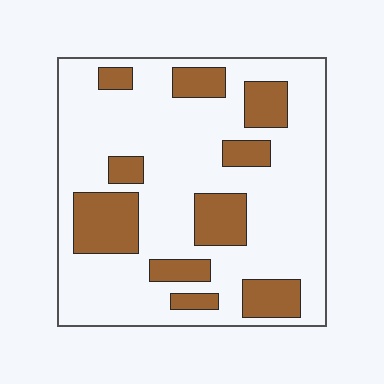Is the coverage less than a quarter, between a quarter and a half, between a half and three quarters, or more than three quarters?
Between a quarter and a half.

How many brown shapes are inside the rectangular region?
10.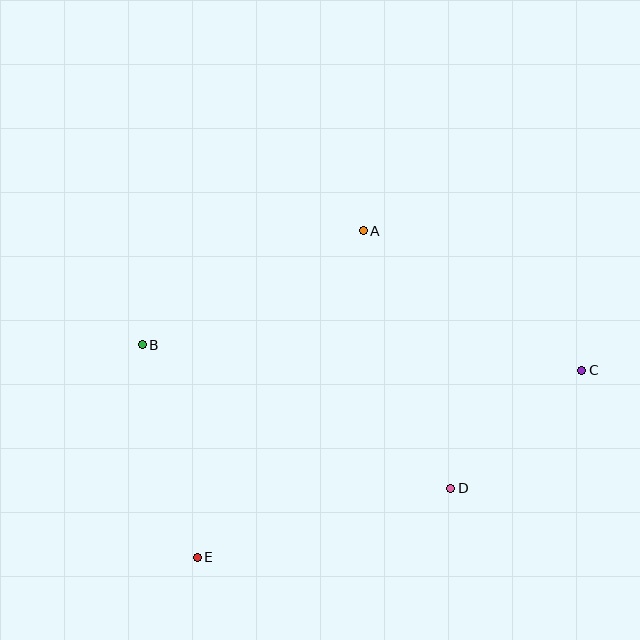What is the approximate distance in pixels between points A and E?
The distance between A and E is approximately 366 pixels.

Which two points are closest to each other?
Points C and D are closest to each other.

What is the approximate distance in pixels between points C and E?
The distance between C and E is approximately 427 pixels.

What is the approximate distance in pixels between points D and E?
The distance between D and E is approximately 263 pixels.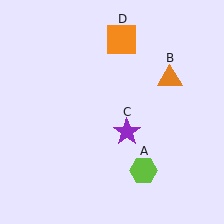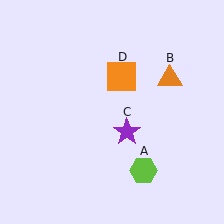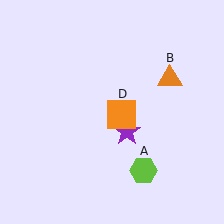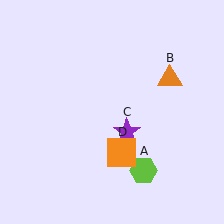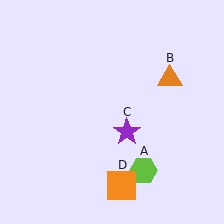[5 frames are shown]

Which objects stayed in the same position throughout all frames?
Lime hexagon (object A) and orange triangle (object B) and purple star (object C) remained stationary.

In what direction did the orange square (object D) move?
The orange square (object D) moved down.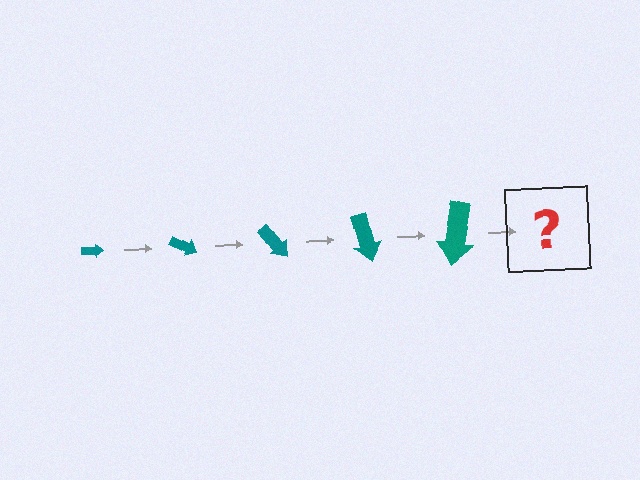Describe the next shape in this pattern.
It should be an arrow, larger than the previous one and rotated 125 degrees from the start.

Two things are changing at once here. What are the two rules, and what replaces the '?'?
The two rules are that the arrow grows larger each step and it rotates 25 degrees each step. The '?' should be an arrow, larger than the previous one and rotated 125 degrees from the start.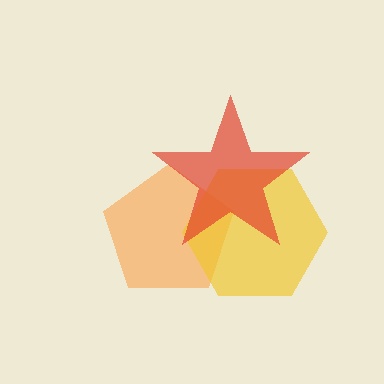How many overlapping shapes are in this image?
There are 3 overlapping shapes in the image.